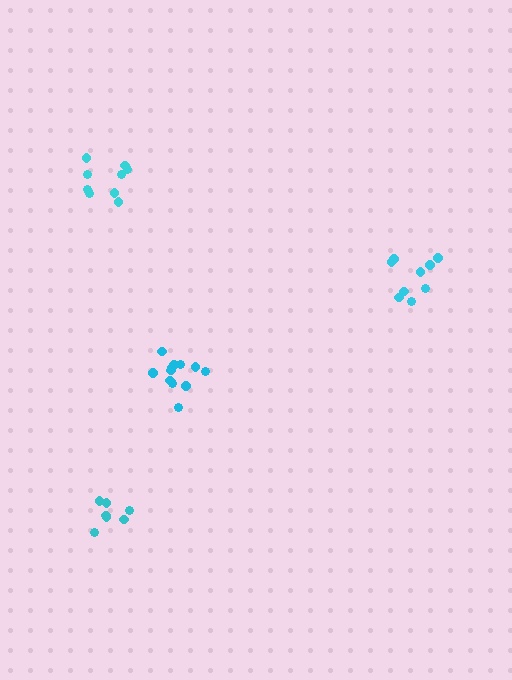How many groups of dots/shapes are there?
There are 4 groups.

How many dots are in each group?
Group 1: 9 dots, Group 2: 7 dots, Group 3: 9 dots, Group 4: 12 dots (37 total).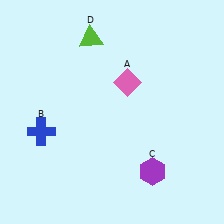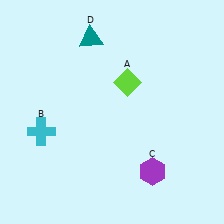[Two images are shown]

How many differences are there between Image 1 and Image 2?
There are 3 differences between the two images.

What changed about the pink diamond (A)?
In Image 1, A is pink. In Image 2, it changed to lime.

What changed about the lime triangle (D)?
In Image 1, D is lime. In Image 2, it changed to teal.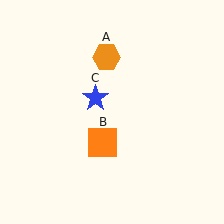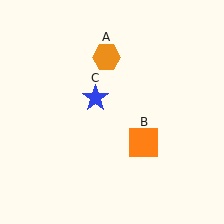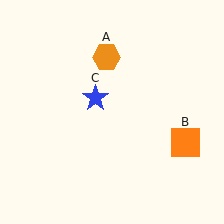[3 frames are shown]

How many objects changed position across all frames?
1 object changed position: orange square (object B).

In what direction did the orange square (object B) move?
The orange square (object B) moved right.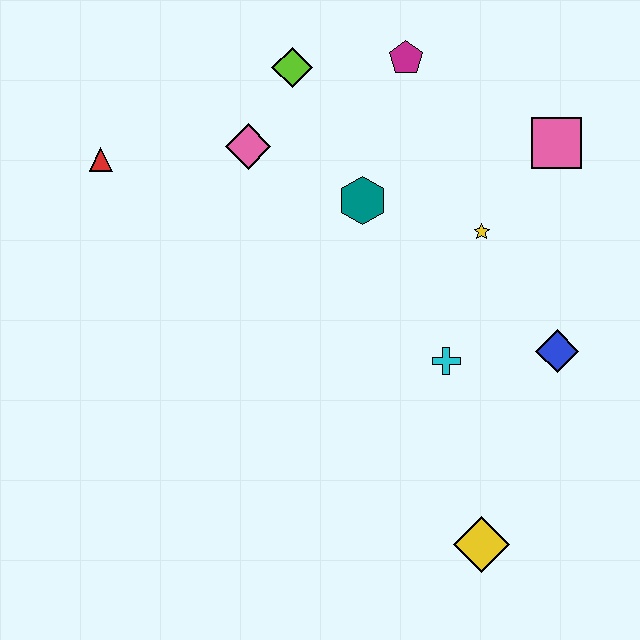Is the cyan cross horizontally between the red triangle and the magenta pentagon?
No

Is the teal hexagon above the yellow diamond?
Yes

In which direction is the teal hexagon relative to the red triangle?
The teal hexagon is to the right of the red triangle.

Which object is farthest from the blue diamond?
The red triangle is farthest from the blue diamond.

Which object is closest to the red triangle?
The pink diamond is closest to the red triangle.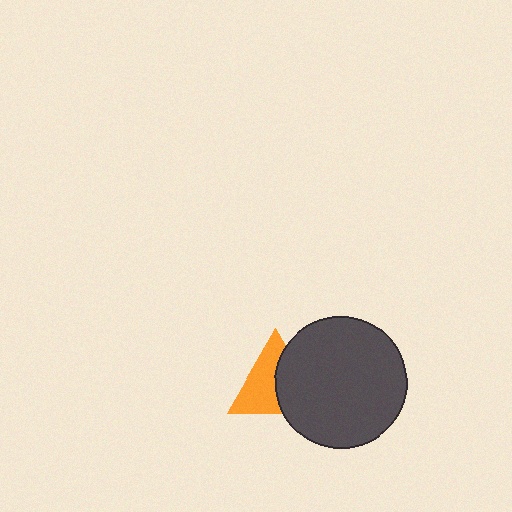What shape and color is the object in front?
The object in front is a dark gray circle.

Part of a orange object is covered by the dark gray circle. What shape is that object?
It is a triangle.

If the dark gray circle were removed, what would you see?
You would see the complete orange triangle.